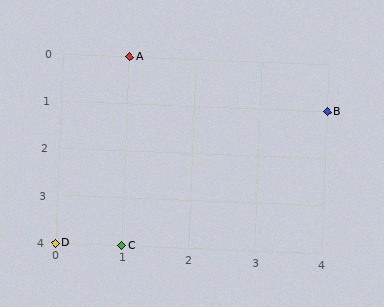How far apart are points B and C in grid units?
Points B and C are 3 columns and 3 rows apart (about 4.2 grid units diagonally).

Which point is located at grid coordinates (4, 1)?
Point B is at (4, 1).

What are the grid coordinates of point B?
Point B is at grid coordinates (4, 1).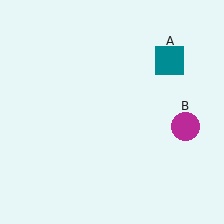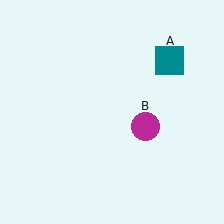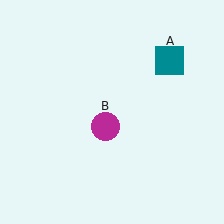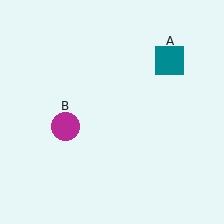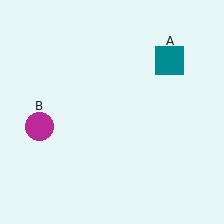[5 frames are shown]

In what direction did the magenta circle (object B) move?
The magenta circle (object B) moved left.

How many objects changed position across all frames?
1 object changed position: magenta circle (object B).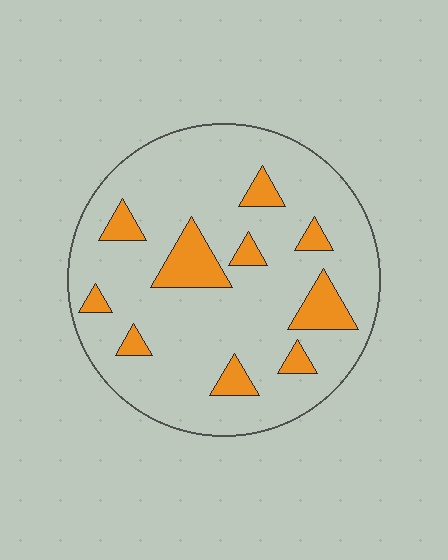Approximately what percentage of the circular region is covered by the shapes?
Approximately 15%.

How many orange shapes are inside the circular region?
10.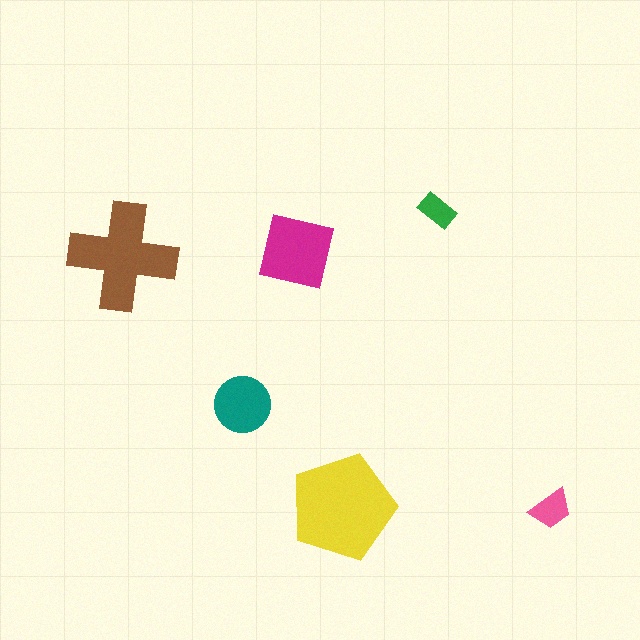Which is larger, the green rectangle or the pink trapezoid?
The pink trapezoid.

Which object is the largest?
The yellow pentagon.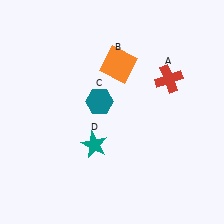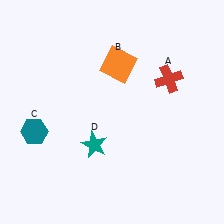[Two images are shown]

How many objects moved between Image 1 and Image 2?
1 object moved between the two images.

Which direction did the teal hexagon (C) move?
The teal hexagon (C) moved left.